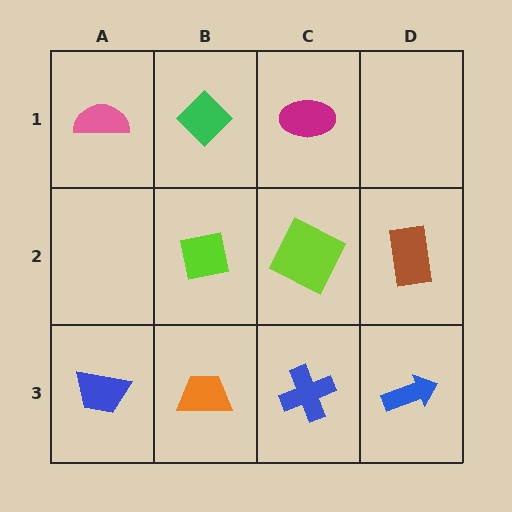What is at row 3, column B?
An orange trapezoid.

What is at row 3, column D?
A blue arrow.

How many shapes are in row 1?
3 shapes.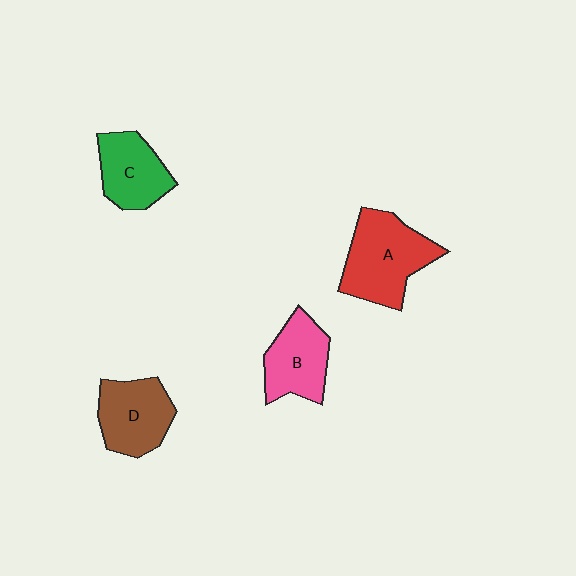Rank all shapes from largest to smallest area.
From largest to smallest: A (red), D (brown), B (pink), C (green).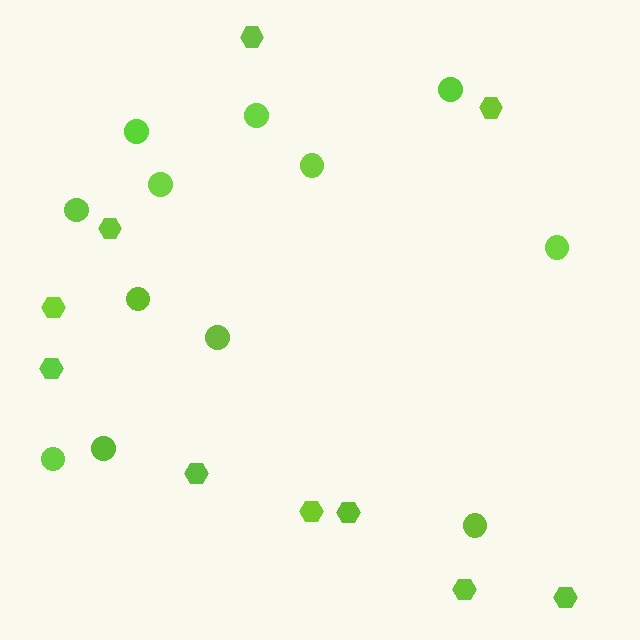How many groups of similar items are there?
There are 2 groups: one group of circles (12) and one group of hexagons (10).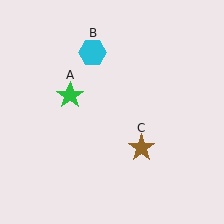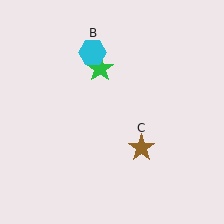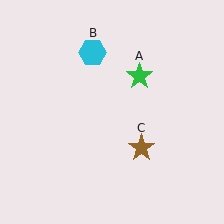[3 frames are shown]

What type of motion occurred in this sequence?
The green star (object A) rotated clockwise around the center of the scene.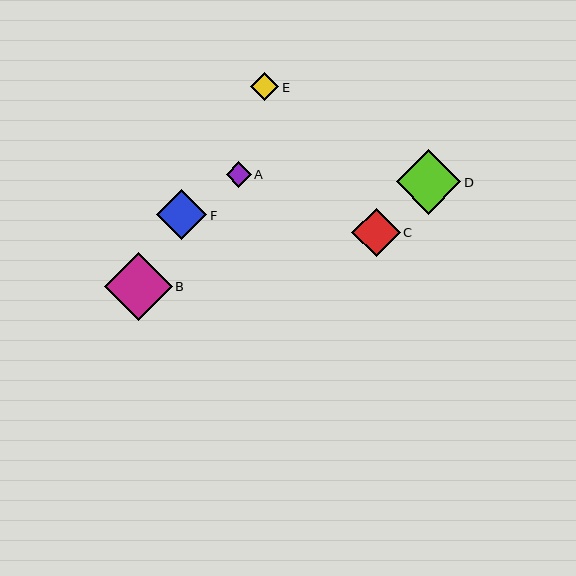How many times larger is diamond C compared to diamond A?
Diamond C is approximately 1.9 times the size of diamond A.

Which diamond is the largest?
Diamond B is the largest with a size of approximately 68 pixels.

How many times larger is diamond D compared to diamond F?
Diamond D is approximately 1.3 times the size of diamond F.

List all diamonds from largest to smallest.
From largest to smallest: B, D, F, C, E, A.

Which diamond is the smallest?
Diamond A is the smallest with a size of approximately 25 pixels.